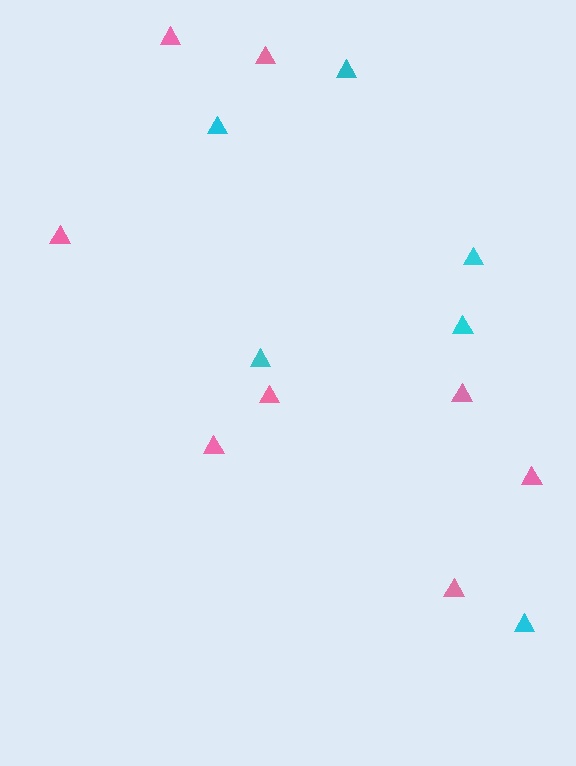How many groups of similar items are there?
There are 2 groups: one group of cyan triangles (6) and one group of pink triangles (8).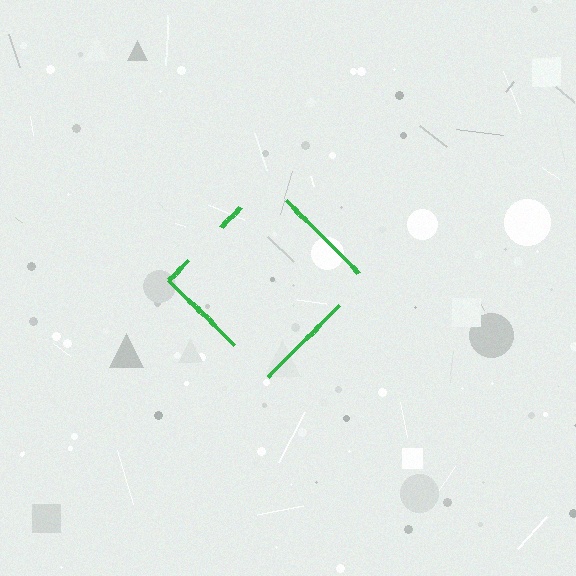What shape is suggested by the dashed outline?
The dashed outline suggests a diamond.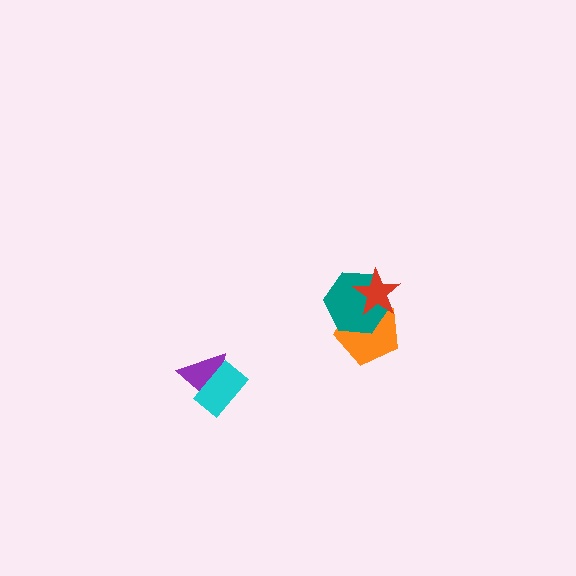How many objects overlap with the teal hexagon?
2 objects overlap with the teal hexagon.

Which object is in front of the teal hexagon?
The red star is in front of the teal hexagon.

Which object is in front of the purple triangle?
The cyan rectangle is in front of the purple triangle.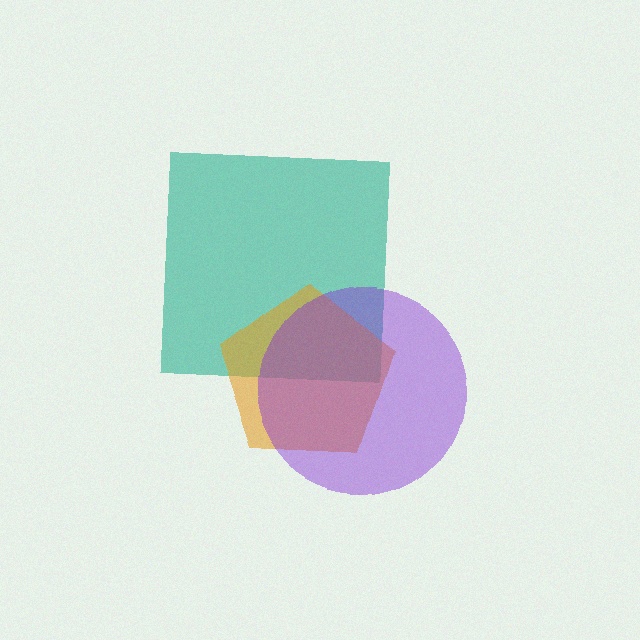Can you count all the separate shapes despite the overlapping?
Yes, there are 3 separate shapes.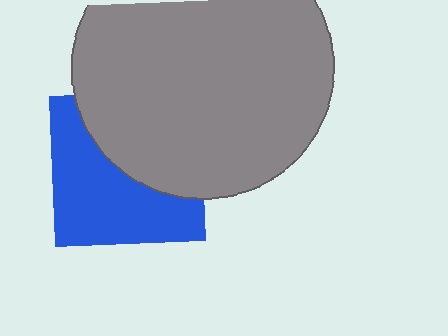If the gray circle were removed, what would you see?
You would see the complete blue square.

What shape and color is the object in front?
The object in front is a gray circle.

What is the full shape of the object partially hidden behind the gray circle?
The partially hidden object is a blue square.